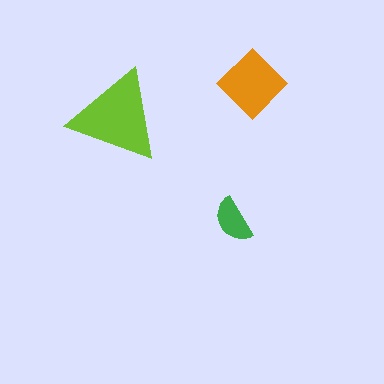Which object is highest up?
The orange diamond is topmost.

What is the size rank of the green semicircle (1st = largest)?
3rd.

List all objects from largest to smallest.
The lime triangle, the orange diamond, the green semicircle.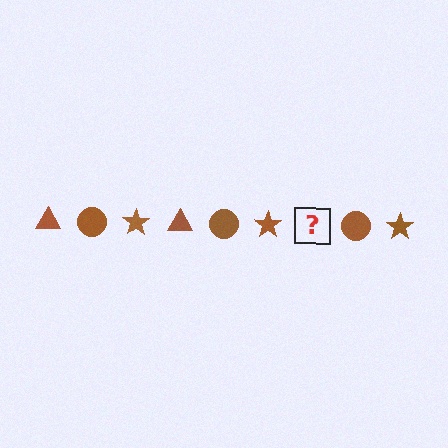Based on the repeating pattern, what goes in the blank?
The blank should be a brown triangle.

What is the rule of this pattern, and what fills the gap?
The rule is that the pattern cycles through triangle, circle, star shapes in brown. The gap should be filled with a brown triangle.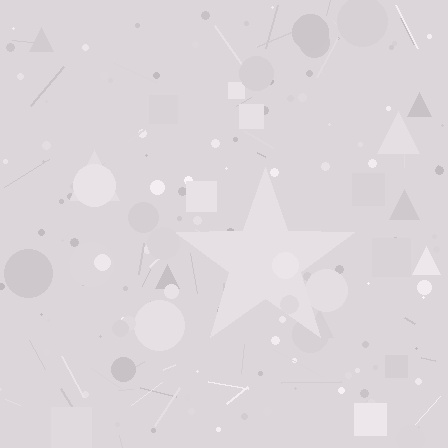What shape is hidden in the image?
A star is hidden in the image.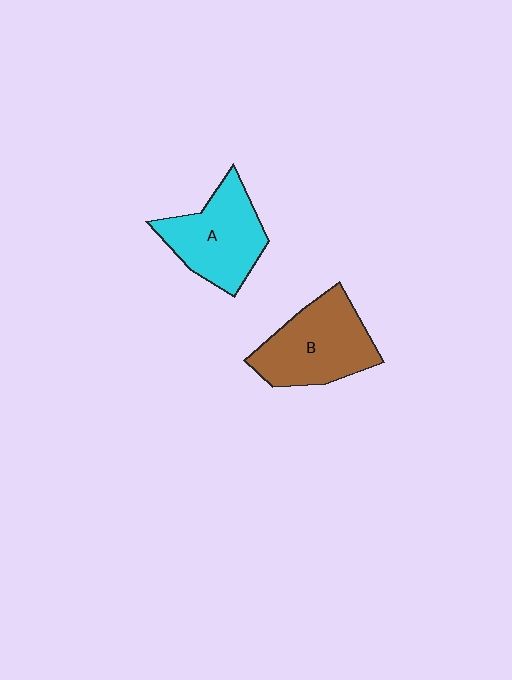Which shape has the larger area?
Shape B (brown).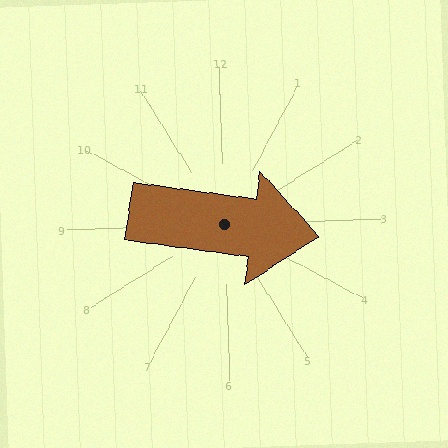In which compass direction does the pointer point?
East.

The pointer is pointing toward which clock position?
Roughly 3 o'clock.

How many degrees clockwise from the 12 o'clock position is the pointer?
Approximately 99 degrees.